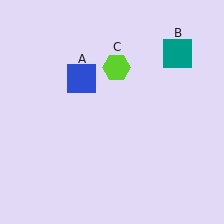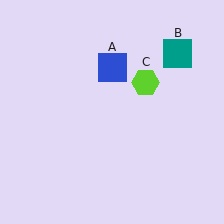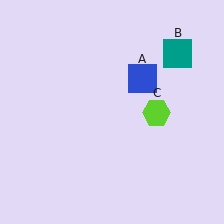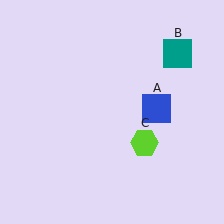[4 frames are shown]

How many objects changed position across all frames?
2 objects changed position: blue square (object A), lime hexagon (object C).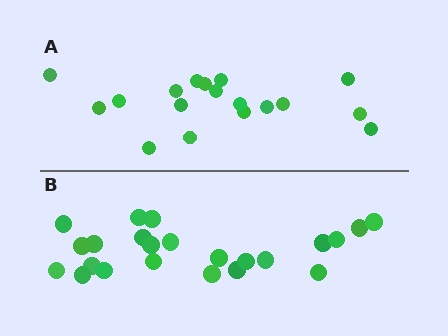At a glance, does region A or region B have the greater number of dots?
Region B (the bottom region) has more dots.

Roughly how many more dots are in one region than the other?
Region B has about 5 more dots than region A.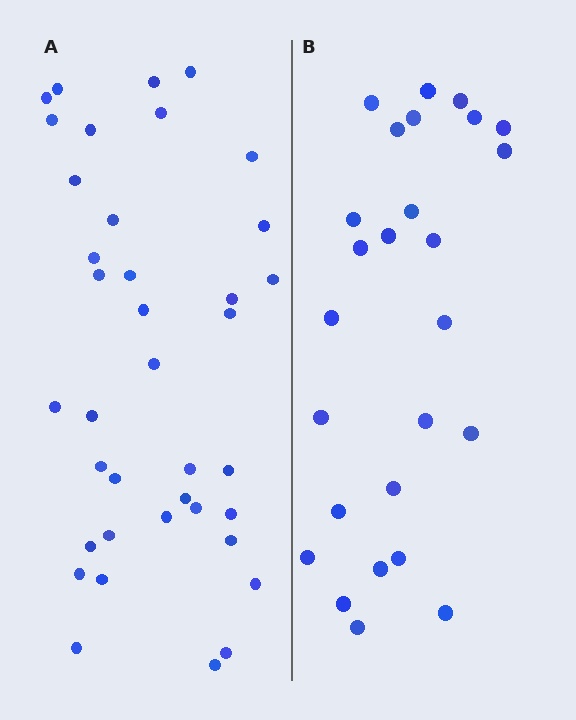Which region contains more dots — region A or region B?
Region A (the left region) has more dots.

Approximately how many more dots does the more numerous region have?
Region A has roughly 12 or so more dots than region B.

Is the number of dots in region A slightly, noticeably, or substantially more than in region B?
Region A has substantially more. The ratio is roughly 1.5 to 1.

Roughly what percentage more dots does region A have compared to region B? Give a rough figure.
About 45% more.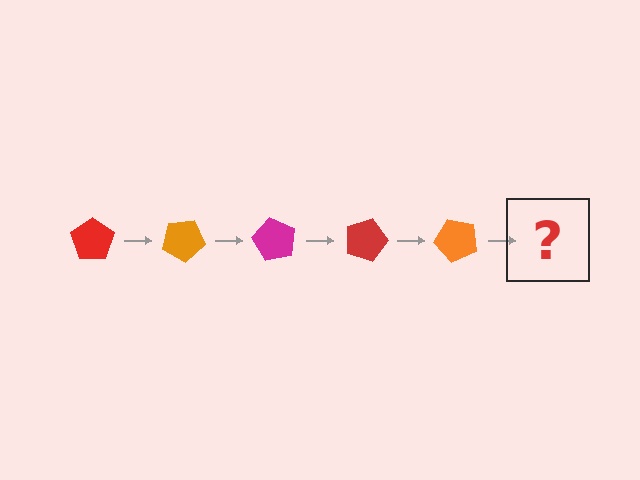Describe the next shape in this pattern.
It should be a magenta pentagon, rotated 150 degrees from the start.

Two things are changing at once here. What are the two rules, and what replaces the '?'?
The two rules are that it rotates 30 degrees each step and the color cycles through red, orange, and magenta. The '?' should be a magenta pentagon, rotated 150 degrees from the start.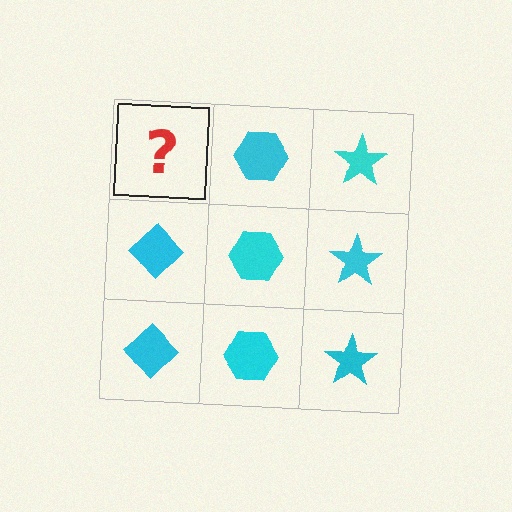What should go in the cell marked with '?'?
The missing cell should contain a cyan diamond.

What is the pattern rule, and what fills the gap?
The rule is that each column has a consistent shape. The gap should be filled with a cyan diamond.